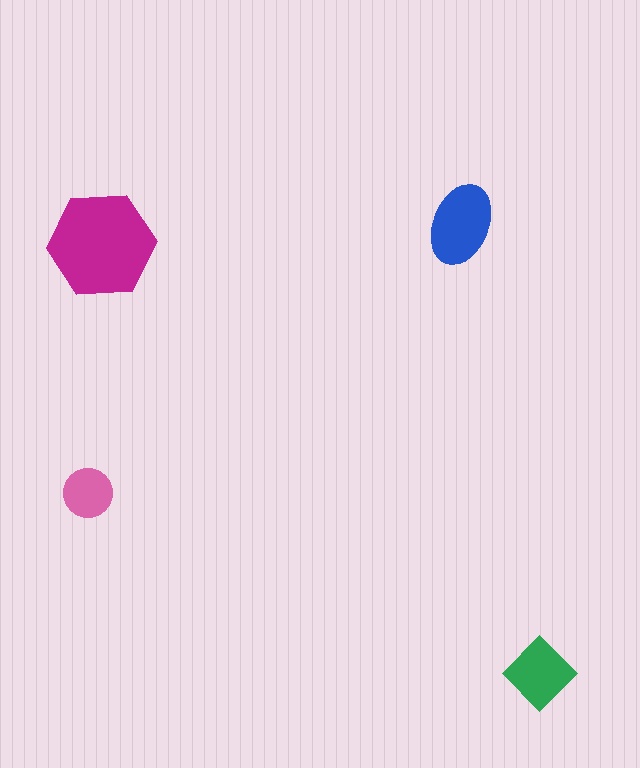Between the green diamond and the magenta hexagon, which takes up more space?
The magenta hexagon.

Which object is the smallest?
The pink circle.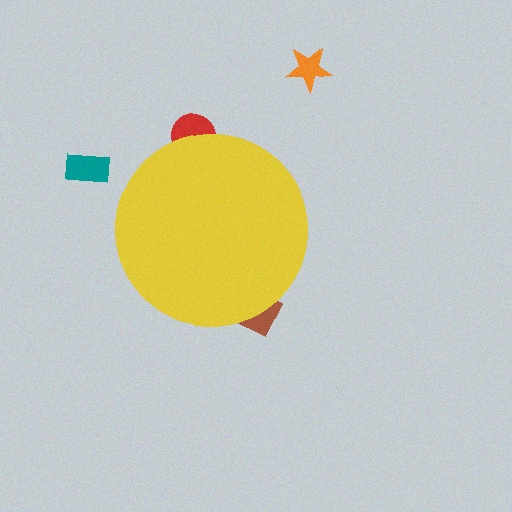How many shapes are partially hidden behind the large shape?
2 shapes are partially hidden.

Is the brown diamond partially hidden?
Yes, the brown diamond is partially hidden behind the yellow circle.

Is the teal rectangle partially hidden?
No, the teal rectangle is fully visible.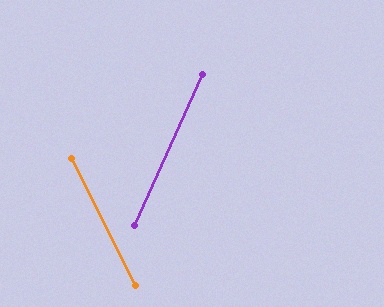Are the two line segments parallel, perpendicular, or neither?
Neither parallel nor perpendicular — they differ by about 51°.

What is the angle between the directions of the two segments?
Approximately 51 degrees.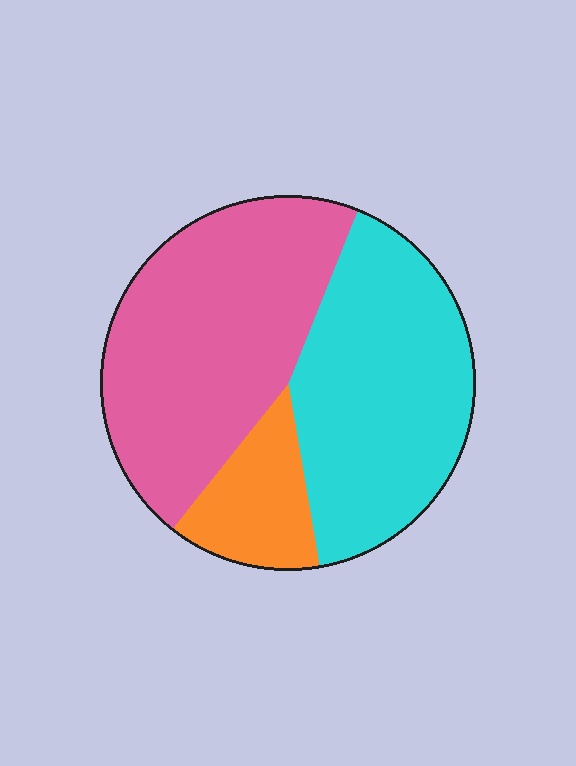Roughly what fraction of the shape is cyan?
Cyan covers about 40% of the shape.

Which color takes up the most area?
Pink, at roughly 45%.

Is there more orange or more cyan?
Cyan.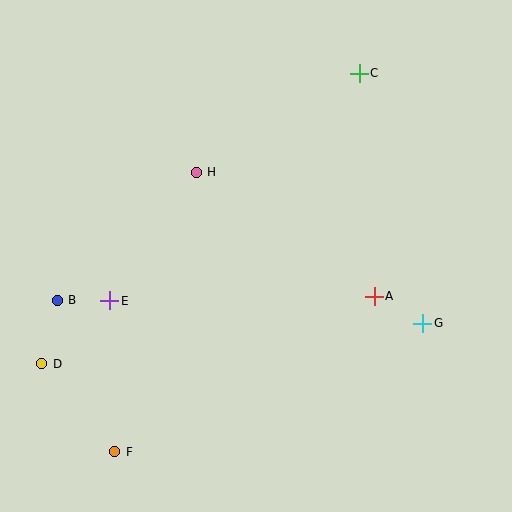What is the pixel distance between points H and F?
The distance between H and F is 291 pixels.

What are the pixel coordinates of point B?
Point B is at (57, 300).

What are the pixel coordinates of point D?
Point D is at (42, 364).